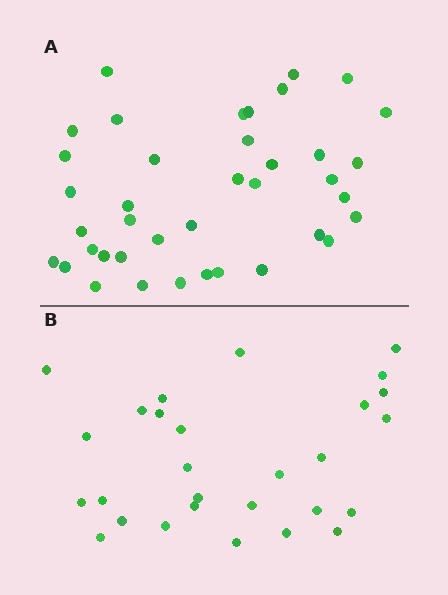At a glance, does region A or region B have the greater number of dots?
Region A (the top region) has more dots.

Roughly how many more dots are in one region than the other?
Region A has roughly 12 or so more dots than region B.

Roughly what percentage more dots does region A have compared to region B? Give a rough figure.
About 40% more.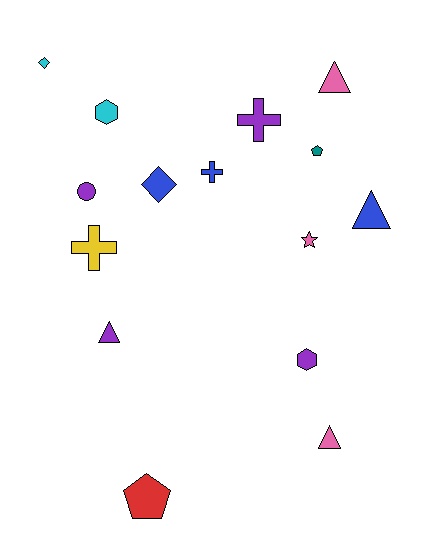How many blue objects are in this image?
There are 3 blue objects.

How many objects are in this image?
There are 15 objects.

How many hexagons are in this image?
There are 2 hexagons.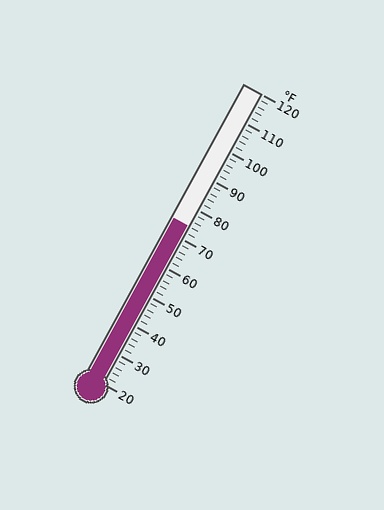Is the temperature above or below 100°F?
The temperature is below 100°F.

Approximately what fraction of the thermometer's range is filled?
The thermometer is filled to approximately 55% of its range.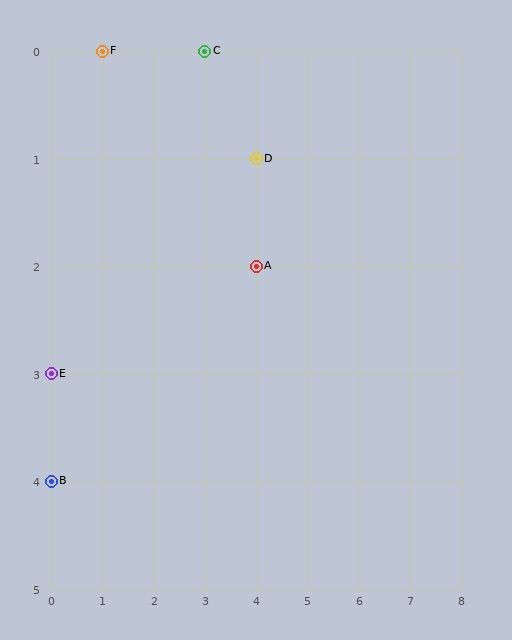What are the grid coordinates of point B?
Point B is at grid coordinates (0, 4).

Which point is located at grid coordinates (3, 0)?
Point C is at (3, 0).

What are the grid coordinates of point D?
Point D is at grid coordinates (4, 1).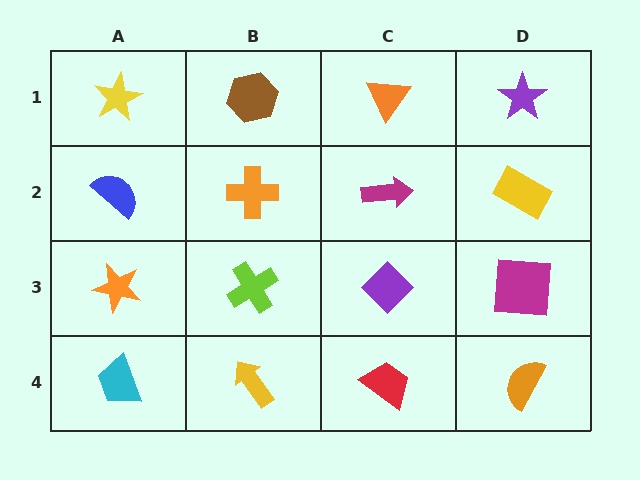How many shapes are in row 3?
4 shapes.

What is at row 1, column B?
A brown hexagon.